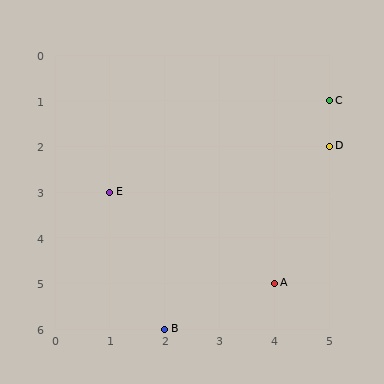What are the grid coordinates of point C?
Point C is at grid coordinates (5, 1).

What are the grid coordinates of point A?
Point A is at grid coordinates (4, 5).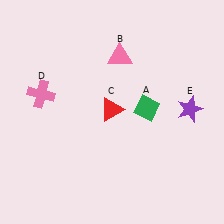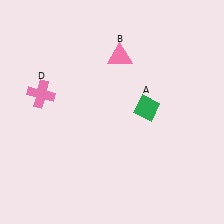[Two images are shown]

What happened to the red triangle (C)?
The red triangle (C) was removed in Image 2. It was in the top-left area of Image 1.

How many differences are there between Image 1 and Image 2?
There are 2 differences between the two images.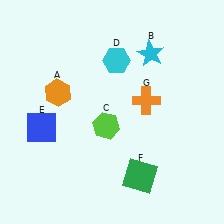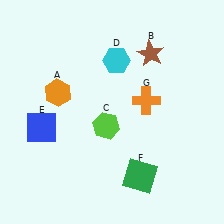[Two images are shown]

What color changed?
The star (B) changed from cyan in Image 1 to brown in Image 2.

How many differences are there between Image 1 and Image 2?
There is 1 difference between the two images.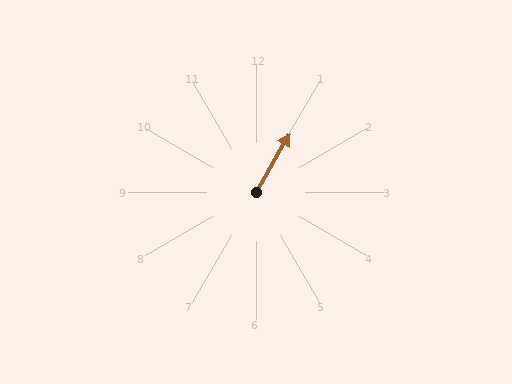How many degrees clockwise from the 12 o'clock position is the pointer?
Approximately 30 degrees.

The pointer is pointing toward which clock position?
Roughly 1 o'clock.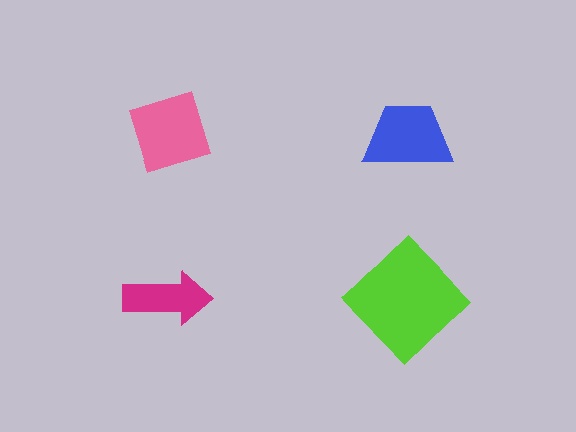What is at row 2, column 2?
A lime diamond.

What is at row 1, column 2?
A blue trapezoid.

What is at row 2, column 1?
A magenta arrow.